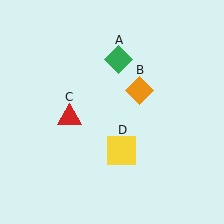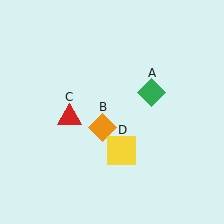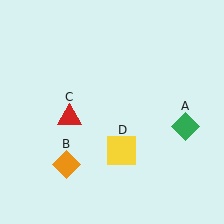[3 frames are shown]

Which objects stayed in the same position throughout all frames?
Red triangle (object C) and yellow square (object D) remained stationary.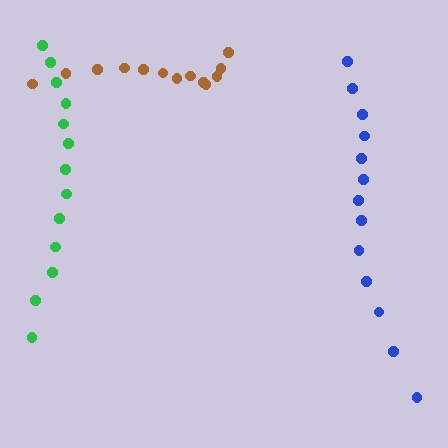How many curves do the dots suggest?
There are 3 distinct paths.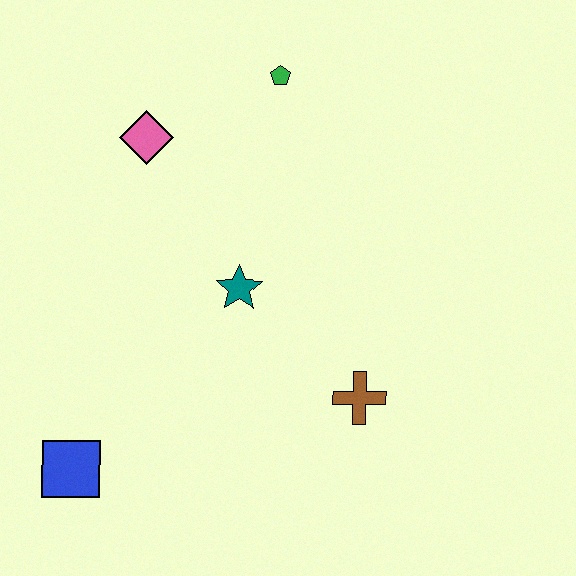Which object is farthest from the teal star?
The blue square is farthest from the teal star.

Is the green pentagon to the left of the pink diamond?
No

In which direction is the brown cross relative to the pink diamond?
The brown cross is below the pink diamond.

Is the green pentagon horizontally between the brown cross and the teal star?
Yes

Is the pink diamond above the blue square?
Yes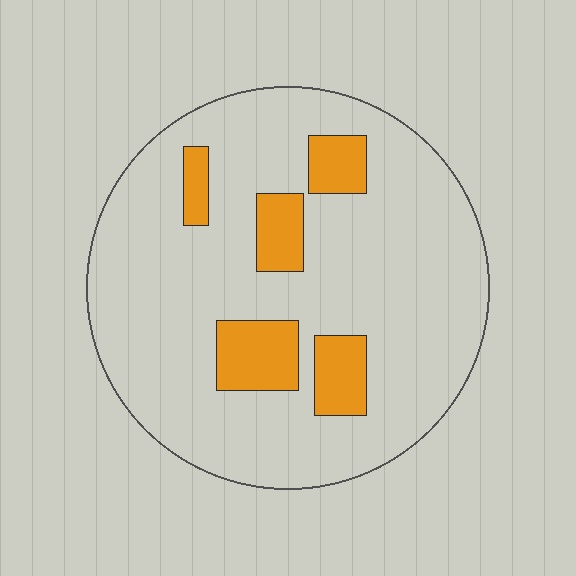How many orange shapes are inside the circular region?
5.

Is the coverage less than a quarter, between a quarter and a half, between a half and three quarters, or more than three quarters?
Less than a quarter.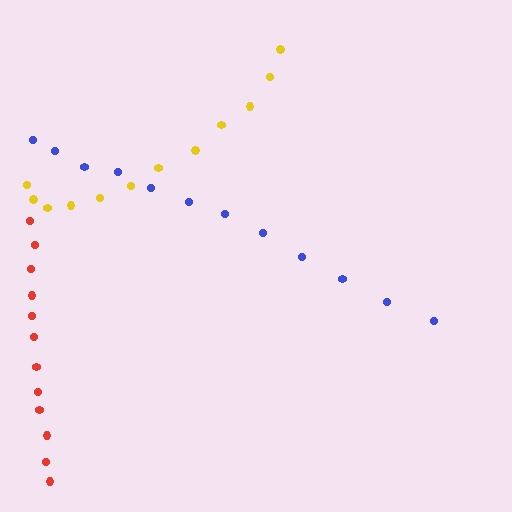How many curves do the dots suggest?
There are 3 distinct paths.